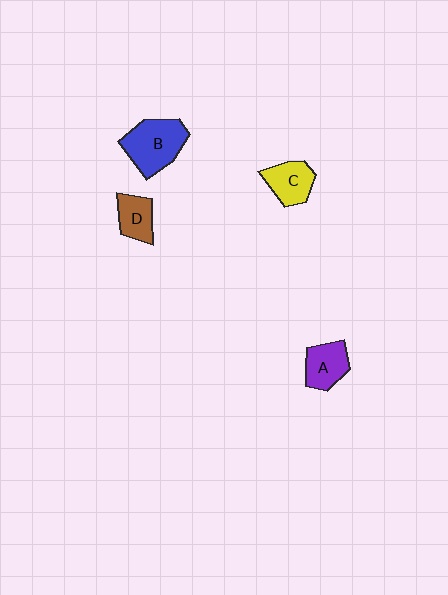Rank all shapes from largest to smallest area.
From largest to smallest: B (blue), A (purple), C (yellow), D (brown).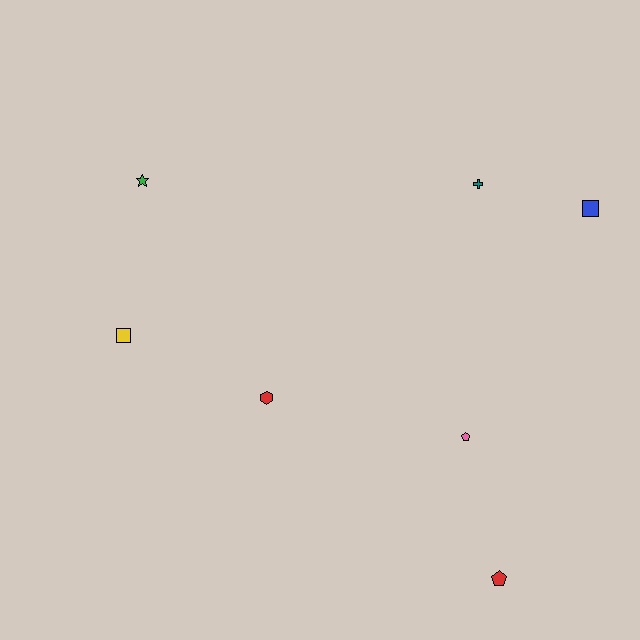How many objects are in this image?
There are 7 objects.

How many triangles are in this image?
There are no triangles.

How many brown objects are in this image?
There are no brown objects.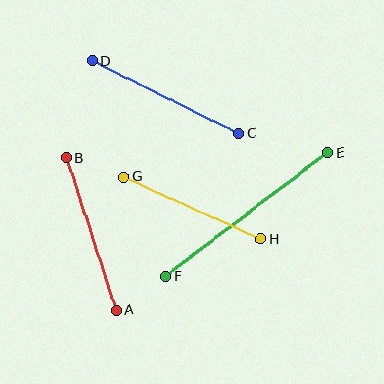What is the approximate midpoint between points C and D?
The midpoint is at approximately (165, 97) pixels.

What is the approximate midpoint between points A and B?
The midpoint is at approximately (91, 234) pixels.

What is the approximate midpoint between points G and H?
The midpoint is at approximately (192, 208) pixels.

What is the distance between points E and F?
The distance is approximately 204 pixels.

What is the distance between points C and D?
The distance is approximately 163 pixels.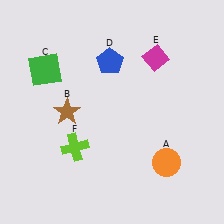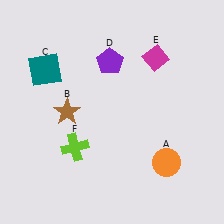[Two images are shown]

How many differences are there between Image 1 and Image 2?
There are 2 differences between the two images.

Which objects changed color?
C changed from green to teal. D changed from blue to purple.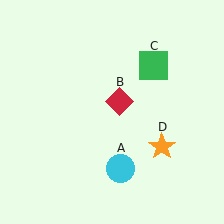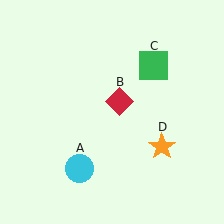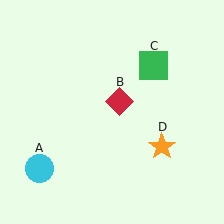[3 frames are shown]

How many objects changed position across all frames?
1 object changed position: cyan circle (object A).